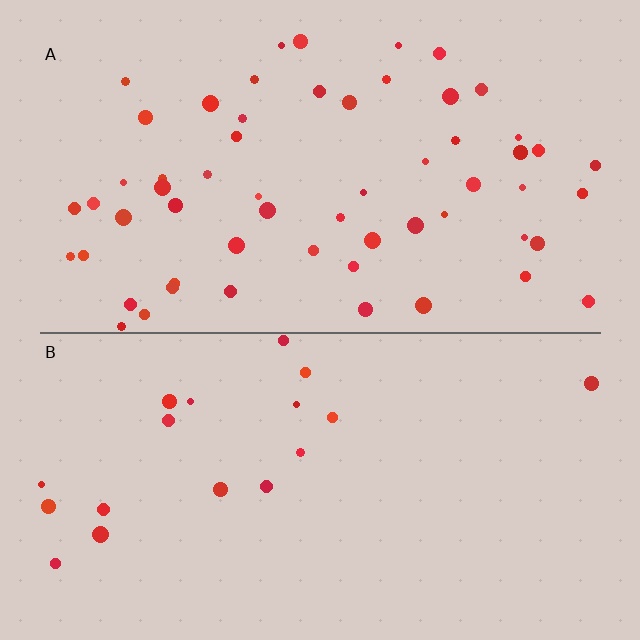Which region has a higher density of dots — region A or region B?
A (the top).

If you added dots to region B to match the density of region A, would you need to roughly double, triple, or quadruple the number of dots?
Approximately triple.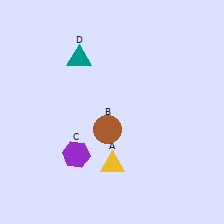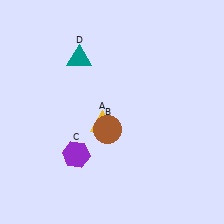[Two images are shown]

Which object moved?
The yellow triangle (A) moved up.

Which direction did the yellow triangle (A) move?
The yellow triangle (A) moved up.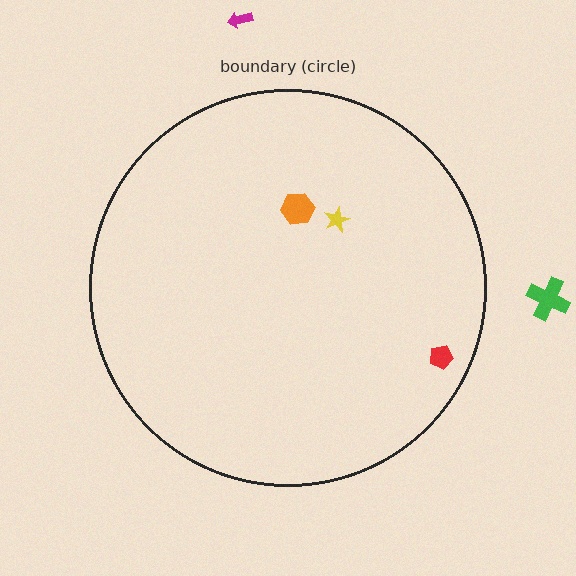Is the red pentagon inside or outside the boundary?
Inside.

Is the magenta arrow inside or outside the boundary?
Outside.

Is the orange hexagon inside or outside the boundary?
Inside.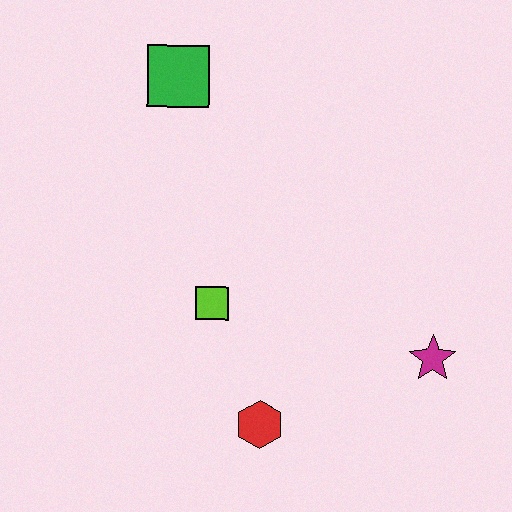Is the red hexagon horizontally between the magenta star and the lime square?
Yes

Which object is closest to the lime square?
The red hexagon is closest to the lime square.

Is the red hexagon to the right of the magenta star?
No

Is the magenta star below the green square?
Yes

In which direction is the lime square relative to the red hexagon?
The lime square is above the red hexagon.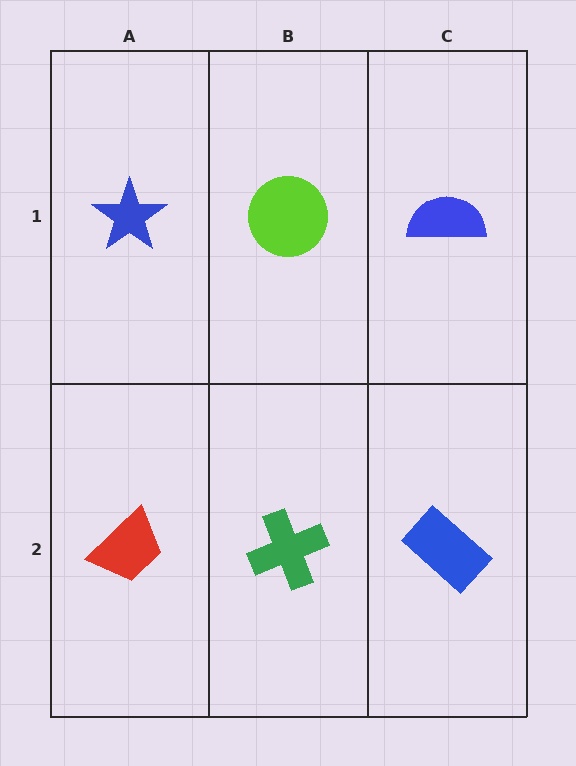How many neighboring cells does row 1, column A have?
2.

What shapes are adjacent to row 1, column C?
A blue rectangle (row 2, column C), a lime circle (row 1, column B).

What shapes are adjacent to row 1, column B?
A green cross (row 2, column B), a blue star (row 1, column A), a blue semicircle (row 1, column C).